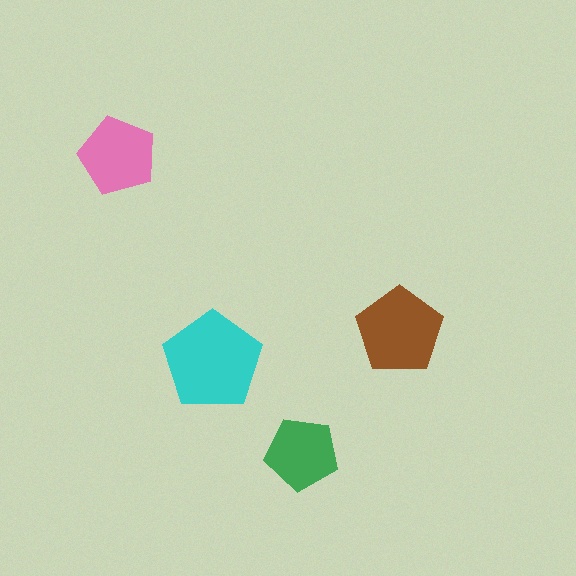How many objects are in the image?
There are 4 objects in the image.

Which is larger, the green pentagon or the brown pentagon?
The brown one.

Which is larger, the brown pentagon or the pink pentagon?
The brown one.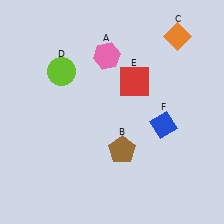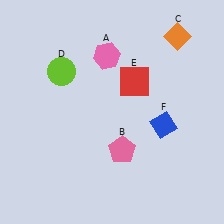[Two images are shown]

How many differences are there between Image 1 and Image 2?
There is 1 difference between the two images.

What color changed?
The pentagon (B) changed from brown in Image 1 to pink in Image 2.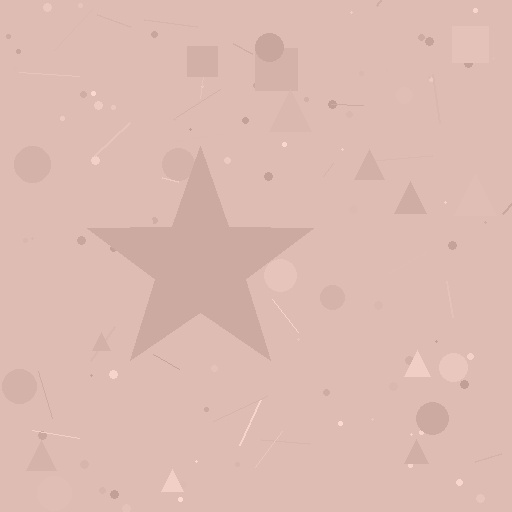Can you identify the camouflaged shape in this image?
The camouflaged shape is a star.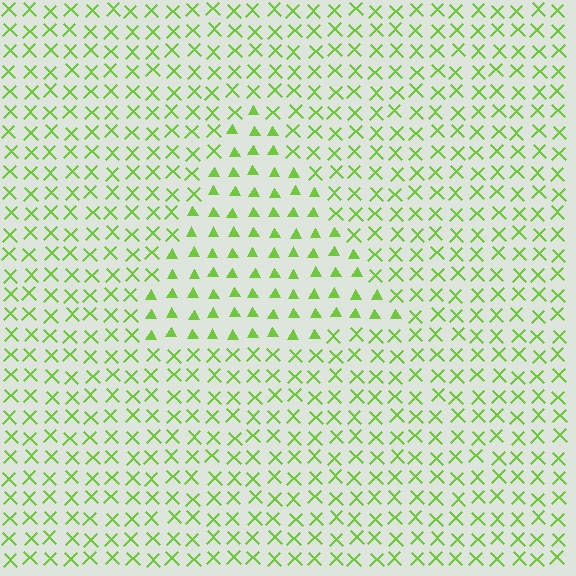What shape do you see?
I see a triangle.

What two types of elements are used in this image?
The image uses triangles inside the triangle region and X marks outside it.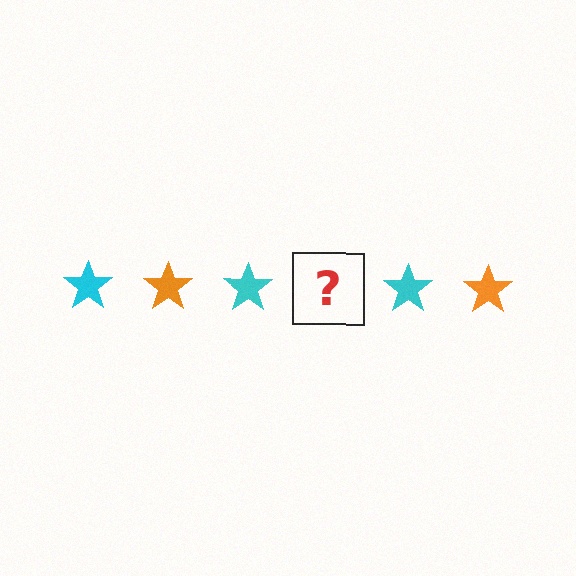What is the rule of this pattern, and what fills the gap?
The rule is that the pattern cycles through cyan, orange stars. The gap should be filled with an orange star.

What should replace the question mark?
The question mark should be replaced with an orange star.